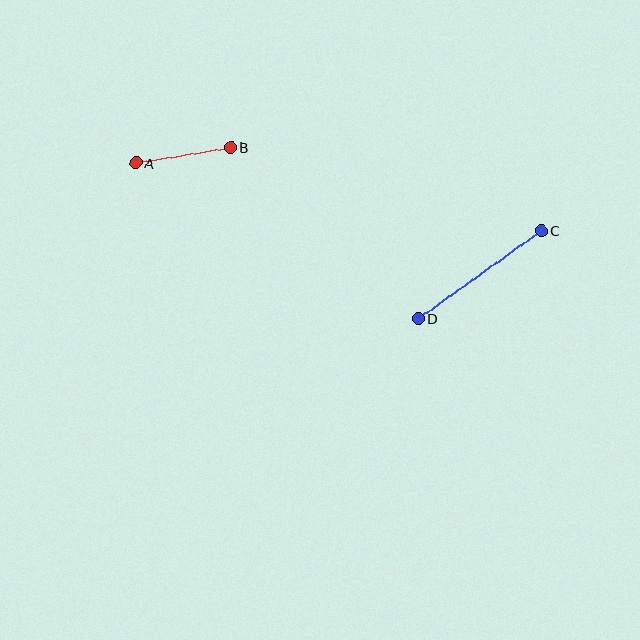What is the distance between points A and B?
The distance is approximately 96 pixels.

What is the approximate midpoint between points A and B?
The midpoint is at approximately (183, 155) pixels.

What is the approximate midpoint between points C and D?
The midpoint is at approximately (480, 275) pixels.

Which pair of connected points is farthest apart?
Points C and D are farthest apart.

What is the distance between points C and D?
The distance is approximately 151 pixels.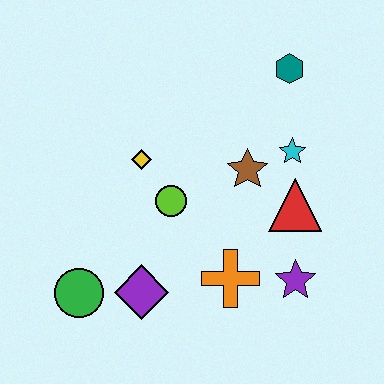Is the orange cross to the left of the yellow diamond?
No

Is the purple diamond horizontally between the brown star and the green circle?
Yes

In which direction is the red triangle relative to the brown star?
The red triangle is to the right of the brown star.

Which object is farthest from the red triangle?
The green circle is farthest from the red triangle.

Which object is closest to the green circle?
The purple diamond is closest to the green circle.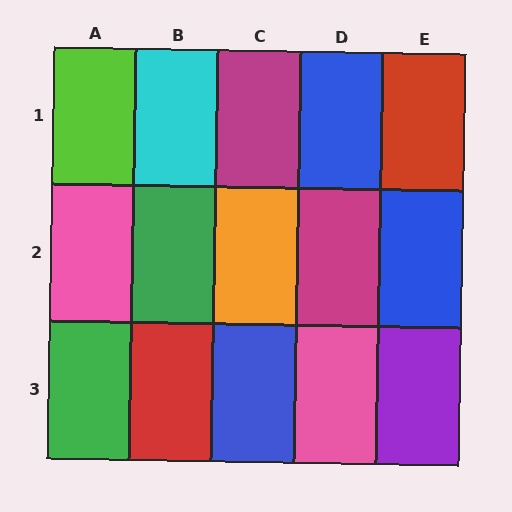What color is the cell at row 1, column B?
Cyan.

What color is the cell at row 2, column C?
Orange.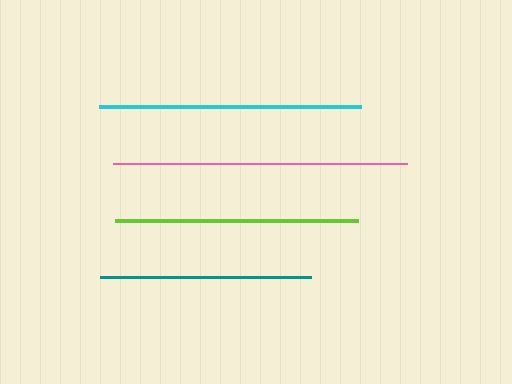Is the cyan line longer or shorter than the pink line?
The pink line is longer than the cyan line.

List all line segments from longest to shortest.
From longest to shortest: pink, cyan, lime, teal.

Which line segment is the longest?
The pink line is the longest at approximately 295 pixels.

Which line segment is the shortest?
The teal line is the shortest at approximately 210 pixels.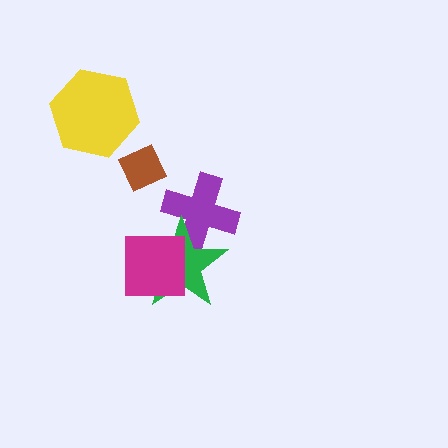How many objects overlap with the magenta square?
1 object overlaps with the magenta square.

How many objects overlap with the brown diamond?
0 objects overlap with the brown diamond.